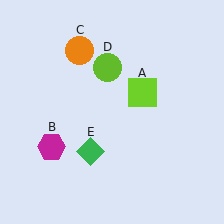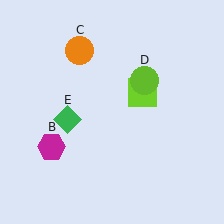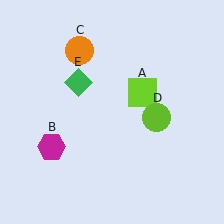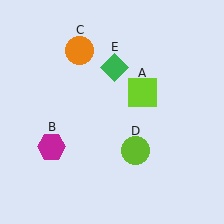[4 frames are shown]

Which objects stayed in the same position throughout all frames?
Lime square (object A) and magenta hexagon (object B) and orange circle (object C) remained stationary.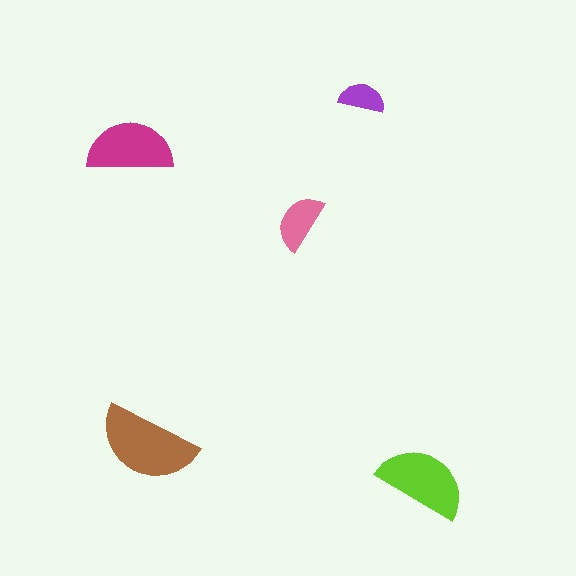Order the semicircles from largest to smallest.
the brown one, the lime one, the magenta one, the pink one, the purple one.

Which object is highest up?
The purple semicircle is topmost.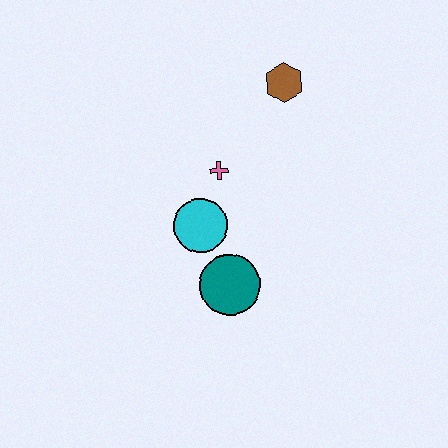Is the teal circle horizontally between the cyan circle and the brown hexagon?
Yes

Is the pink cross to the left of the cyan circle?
No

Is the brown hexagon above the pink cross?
Yes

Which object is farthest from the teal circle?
The brown hexagon is farthest from the teal circle.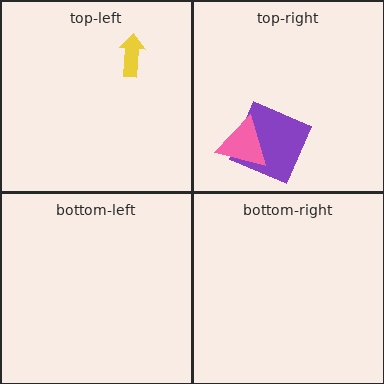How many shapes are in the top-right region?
2.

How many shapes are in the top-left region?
1.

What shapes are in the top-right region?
The purple square, the pink triangle.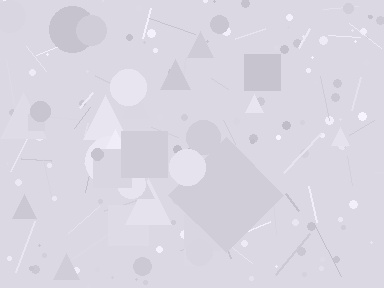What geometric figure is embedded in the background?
A diamond is embedded in the background.